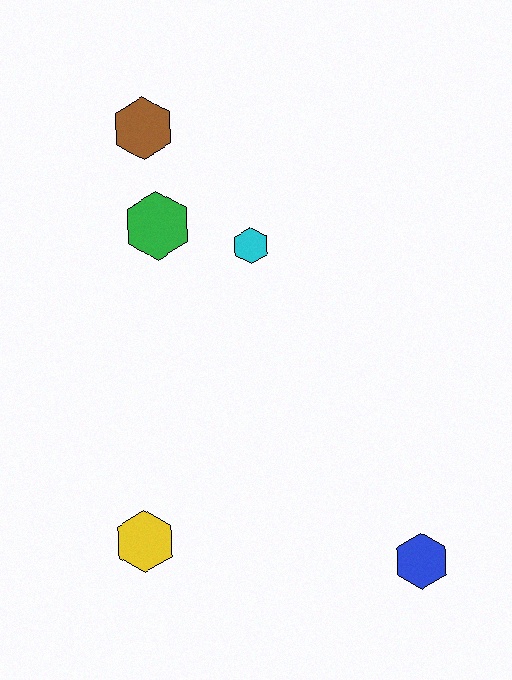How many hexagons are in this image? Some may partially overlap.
There are 5 hexagons.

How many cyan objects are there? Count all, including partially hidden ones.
There is 1 cyan object.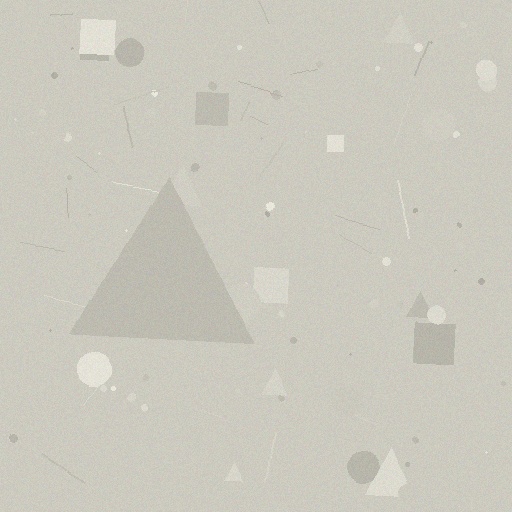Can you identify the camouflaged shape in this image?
The camouflaged shape is a triangle.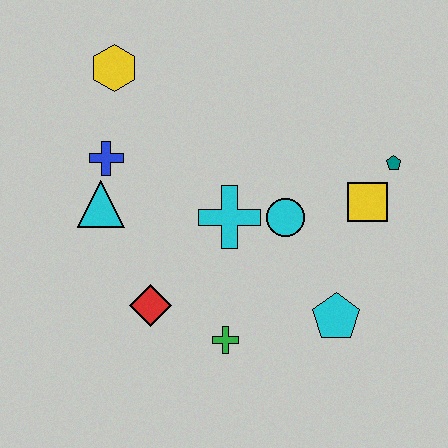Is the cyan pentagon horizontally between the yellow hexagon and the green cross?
No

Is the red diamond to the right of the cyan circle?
No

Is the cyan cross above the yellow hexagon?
No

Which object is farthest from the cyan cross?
The yellow hexagon is farthest from the cyan cross.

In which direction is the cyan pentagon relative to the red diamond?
The cyan pentagon is to the right of the red diamond.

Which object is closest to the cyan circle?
The cyan cross is closest to the cyan circle.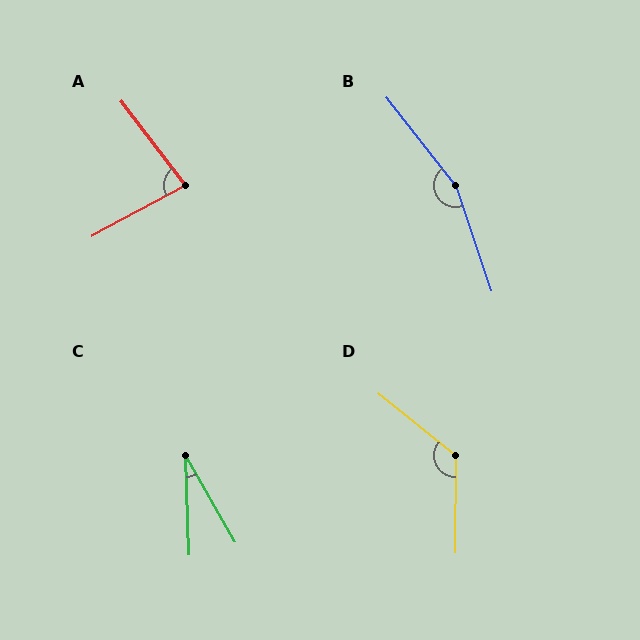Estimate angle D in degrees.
Approximately 129 degrees.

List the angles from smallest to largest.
C (28°), A (81°), D (129°), B (161°).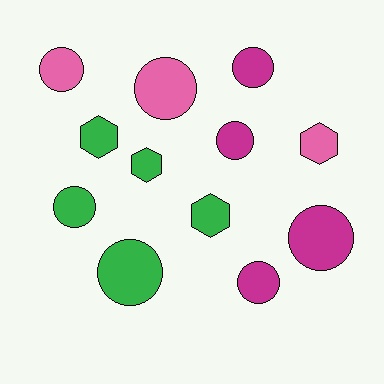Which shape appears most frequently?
Circle, with 8 objects.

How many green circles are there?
There are 2 green circles.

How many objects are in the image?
There are 12 objects.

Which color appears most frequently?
Green, with 5 objects.